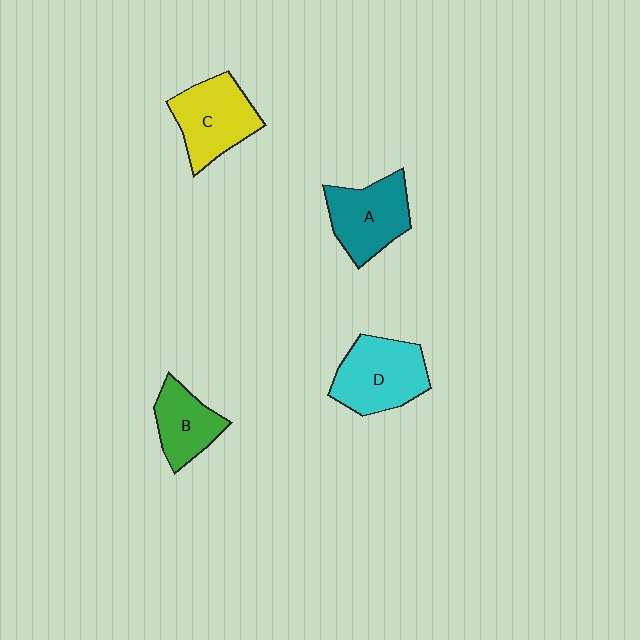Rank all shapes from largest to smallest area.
From largest to smallest: D (cyan), C (yellow), A (teal), B (green).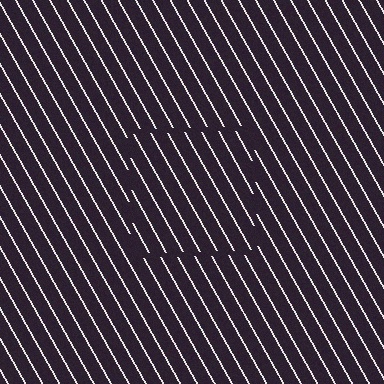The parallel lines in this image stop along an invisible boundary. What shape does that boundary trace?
An illusory square. The interior of the shape contains the same grating, shifted by half a period — the contour is defined by the phase discontinuity where line-ends from the inner and outer gratings abut.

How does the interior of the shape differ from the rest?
The interior of the shape contains the same grating, shifted by half a period — the contour is defined by the phase discontinuity where line-ends from the inner and outer gratings abut.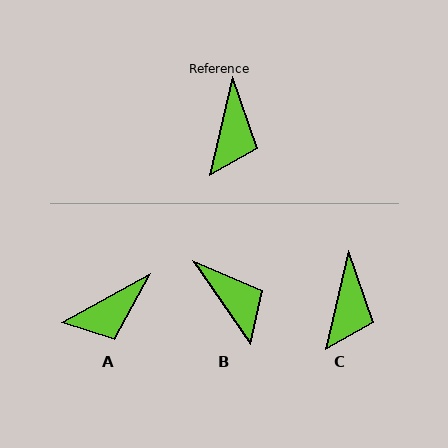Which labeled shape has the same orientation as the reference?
C.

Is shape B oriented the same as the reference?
No, it is off by about 48 degrees.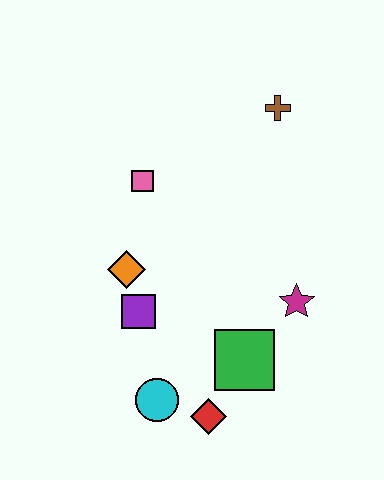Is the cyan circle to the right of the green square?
No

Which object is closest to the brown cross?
The pink square is closest to the brown cross.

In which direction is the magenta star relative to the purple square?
The magenta star is to the right of the purple square.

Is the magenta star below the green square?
No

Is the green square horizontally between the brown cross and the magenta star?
No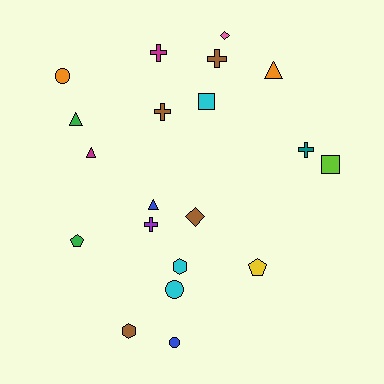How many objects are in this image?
There are 20 objects.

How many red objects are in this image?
There are no red objects.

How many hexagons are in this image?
There are 2 hexagons.